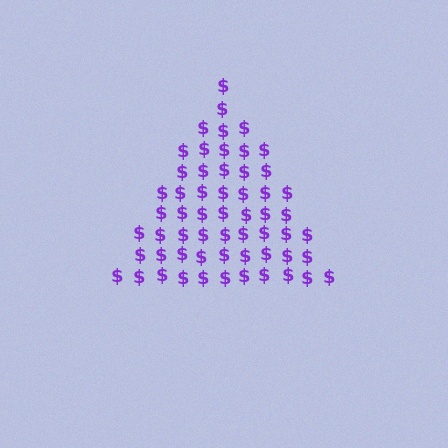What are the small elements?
The small elements are dollar signs.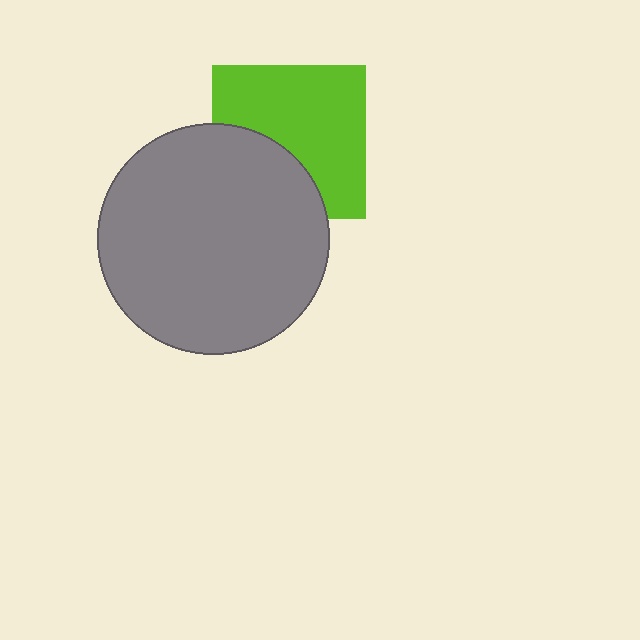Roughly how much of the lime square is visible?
About half of it is visible (roughly 64%).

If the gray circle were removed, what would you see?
You would see the complete lime square.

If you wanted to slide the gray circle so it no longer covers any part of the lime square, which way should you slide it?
Slide it down — that is the most direct way to separate the two shapes.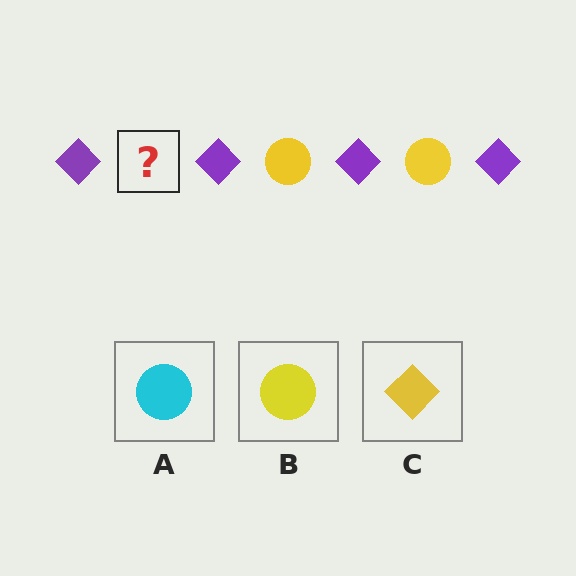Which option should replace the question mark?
Option B.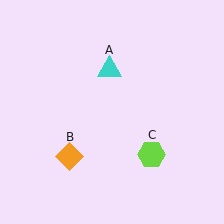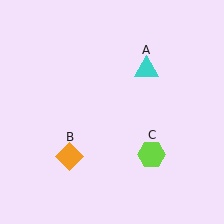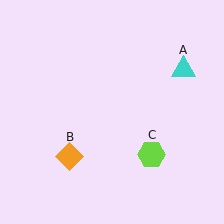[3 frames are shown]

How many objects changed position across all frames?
1 object changed position: cyan triangle (object A).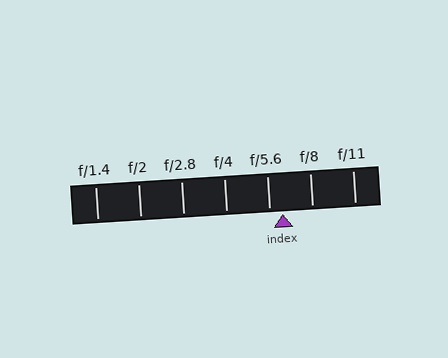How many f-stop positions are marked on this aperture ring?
There are 7 f-stop positions marked.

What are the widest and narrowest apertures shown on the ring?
The widest aperture shown is f/1.4 and the narrowest is f/11.